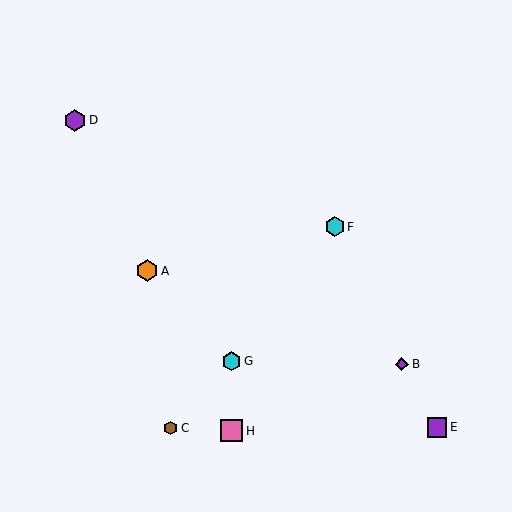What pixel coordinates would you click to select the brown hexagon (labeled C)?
Click at (171, 428) to select the brown hexagon C.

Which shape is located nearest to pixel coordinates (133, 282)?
The orange hexagon (labeled A) at (147, 271) is nearest to that location.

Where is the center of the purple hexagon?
The center of the purple hexagon is at (75, 120).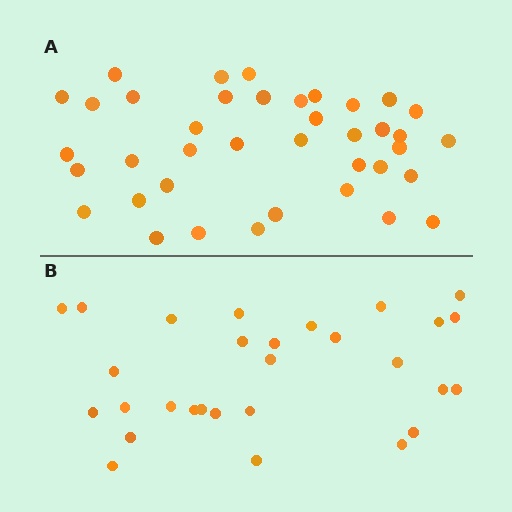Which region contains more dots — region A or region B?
Region A (the top region) has more dots.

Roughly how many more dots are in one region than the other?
Region A has roughly 10 or so more dots than region B.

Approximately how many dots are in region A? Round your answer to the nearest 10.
About 40 dots. (The exact count is 39, which rounds to 40.)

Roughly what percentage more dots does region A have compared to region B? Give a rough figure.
About 35% more.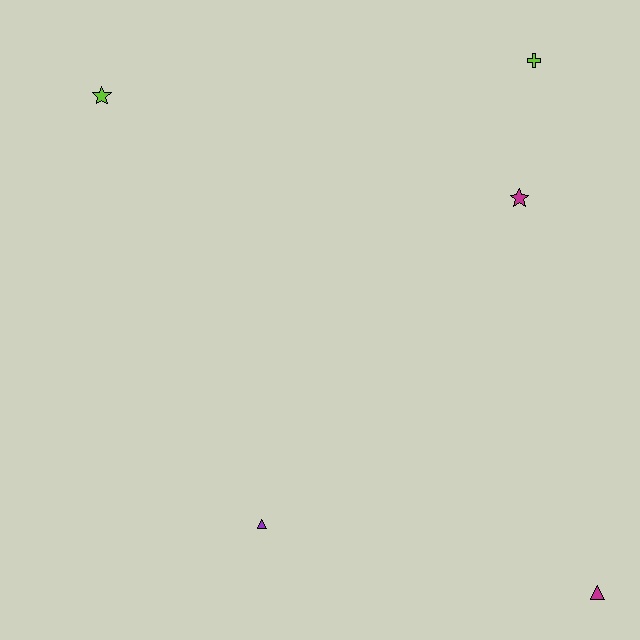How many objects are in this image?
There are 5 objects.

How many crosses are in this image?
There is 1 cross.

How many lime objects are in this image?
There are 2 lime objects.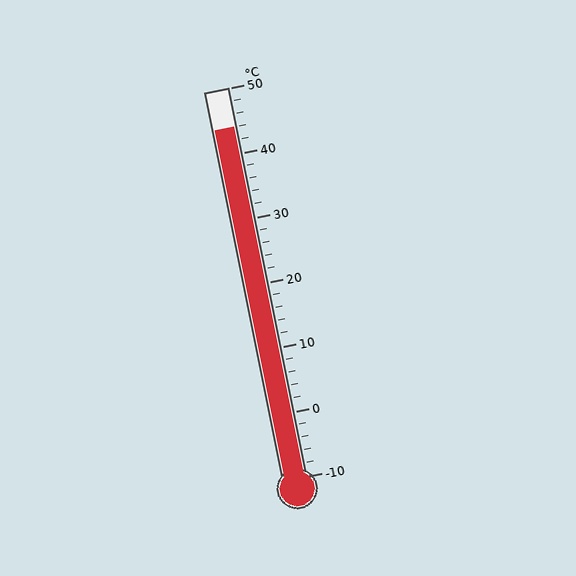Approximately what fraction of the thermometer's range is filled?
The thermometer is filled to approximately 90% of its range.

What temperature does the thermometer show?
The thermometer shows approximately 44°C.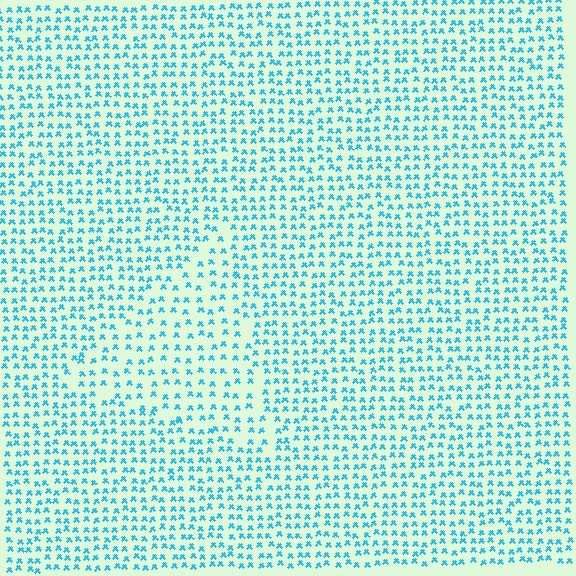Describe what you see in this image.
The image contains small cyan elements arranged at two different densities. A triangle-shaped region is visible where the elements are less densely packed than the surrounding area.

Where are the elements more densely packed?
The elements are more densely packed outside the triangle boundary.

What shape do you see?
I see a triangle.